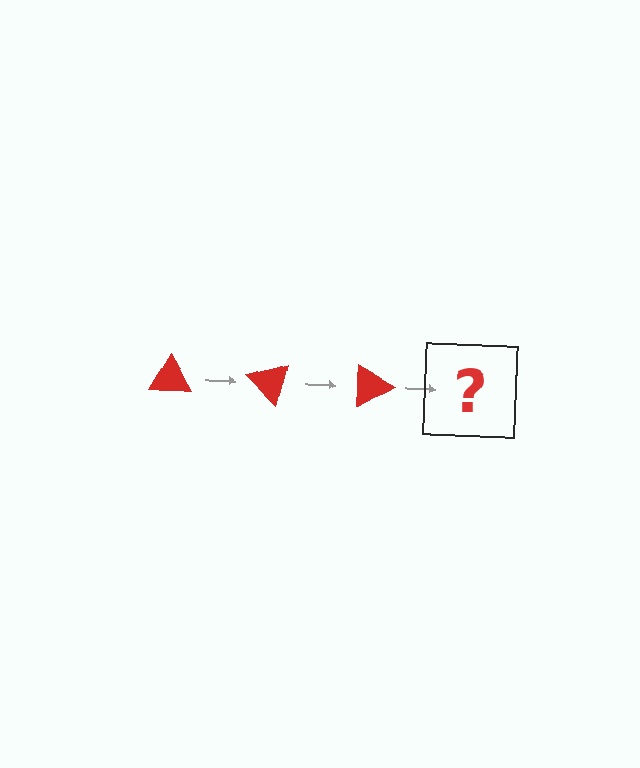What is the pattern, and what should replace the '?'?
The pattern is that the triangle rotates 45 degrees each step. The '?' should be a red triangle rotated 135 degrees.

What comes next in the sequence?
The next element should be a red triangle rotated 135 degrees.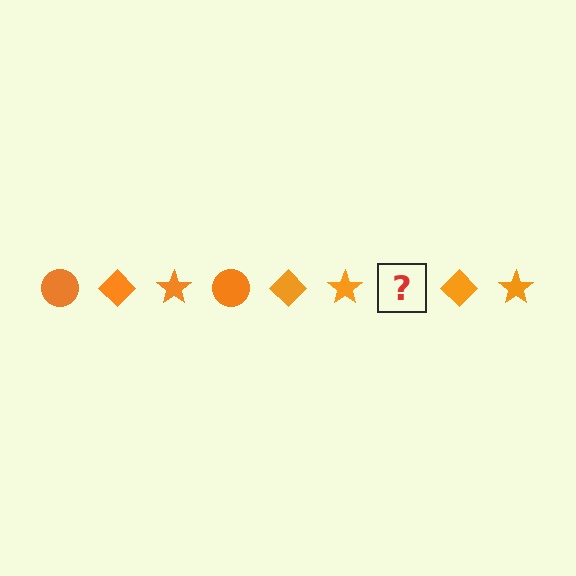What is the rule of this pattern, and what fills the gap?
The rule is that the pattern cycles through circle, diamond, star shapes in orange. The gap should be filled with an orange circle.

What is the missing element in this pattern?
The missing element is an orange circle.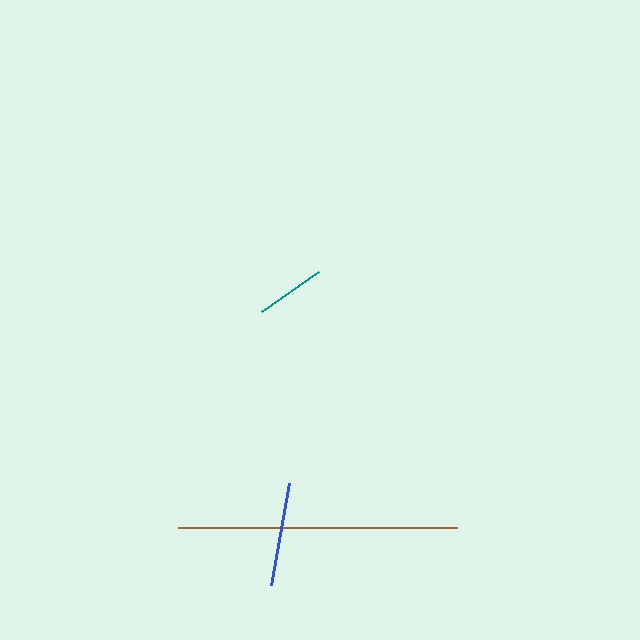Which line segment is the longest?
The brown line is the longest at approximately 278 pixels.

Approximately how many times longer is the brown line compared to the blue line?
The brown line is approximately 2.7 times the length of the blue line.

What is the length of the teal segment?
The teal segment is approximately 70 pixels long.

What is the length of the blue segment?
The blue segment is approximately 104 pixels long.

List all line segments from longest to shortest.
From longest to shortest: brown, blue, teal.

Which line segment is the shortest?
The teal line is the shortest at approximately 70 pixels.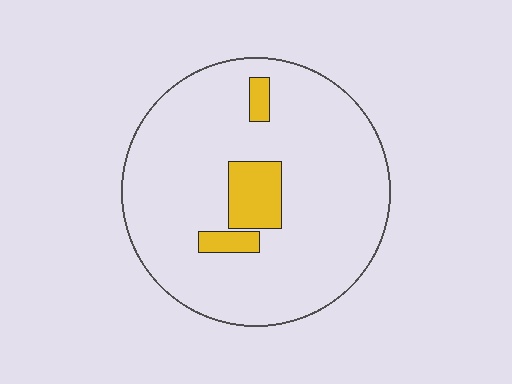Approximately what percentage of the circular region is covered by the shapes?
Approximately 10%.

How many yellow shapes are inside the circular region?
3.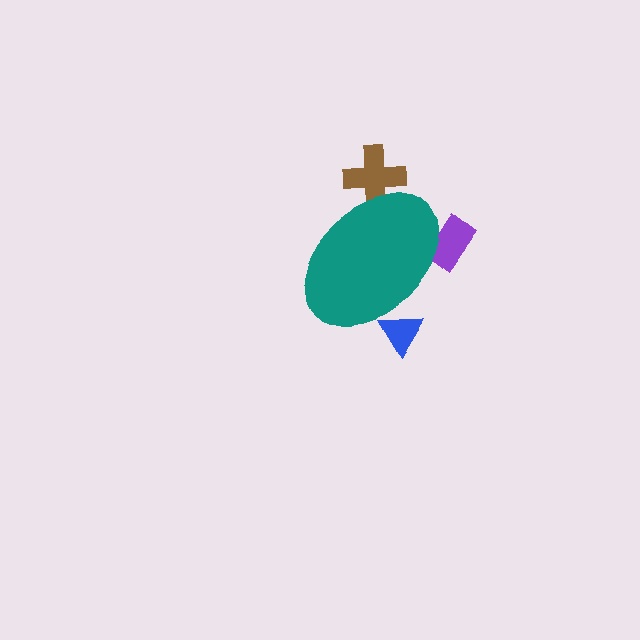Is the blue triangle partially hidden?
Yes, the blue triangle is partially hidden behind the teal ellipse.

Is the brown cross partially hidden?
Yes, the brown cross is partially hidden behind the teal ellipse.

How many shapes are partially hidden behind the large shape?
3 shapes are partially hidden.